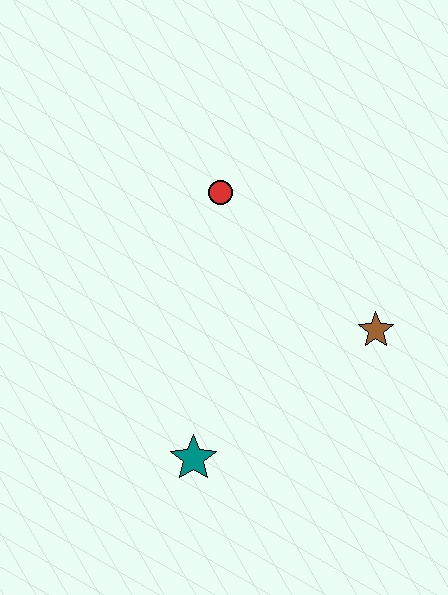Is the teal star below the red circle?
Yes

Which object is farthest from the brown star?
The teal star is farthest from the brown star.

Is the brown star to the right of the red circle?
Yes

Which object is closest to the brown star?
The red circle is closest to the brown star.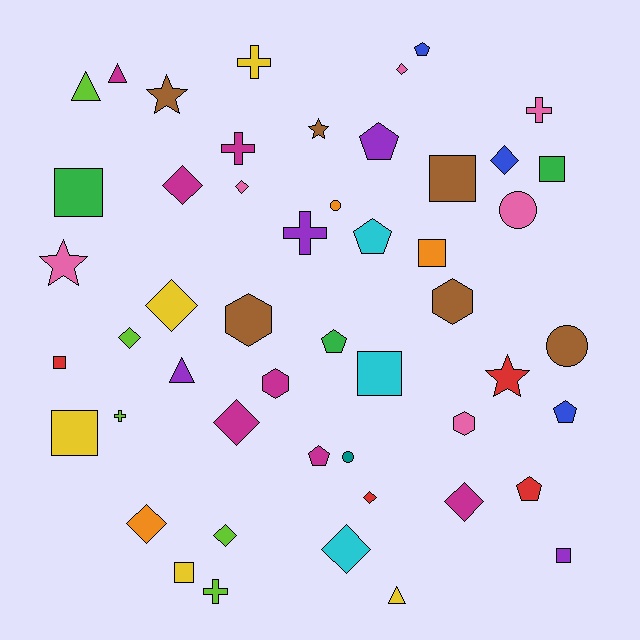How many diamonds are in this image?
There are 12 diamonds.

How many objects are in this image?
There are 50 objects.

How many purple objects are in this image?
There are 4 purple objects.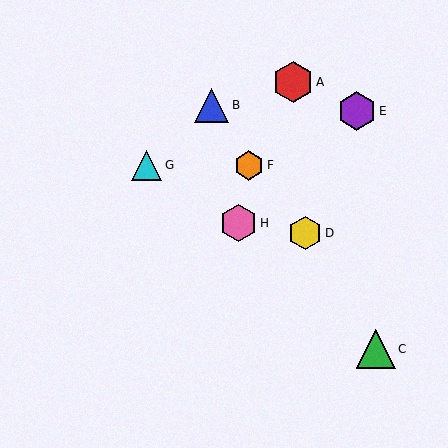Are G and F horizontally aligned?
Yes, both are at y≈165.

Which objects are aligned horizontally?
Objects F, G are aligned horizontally.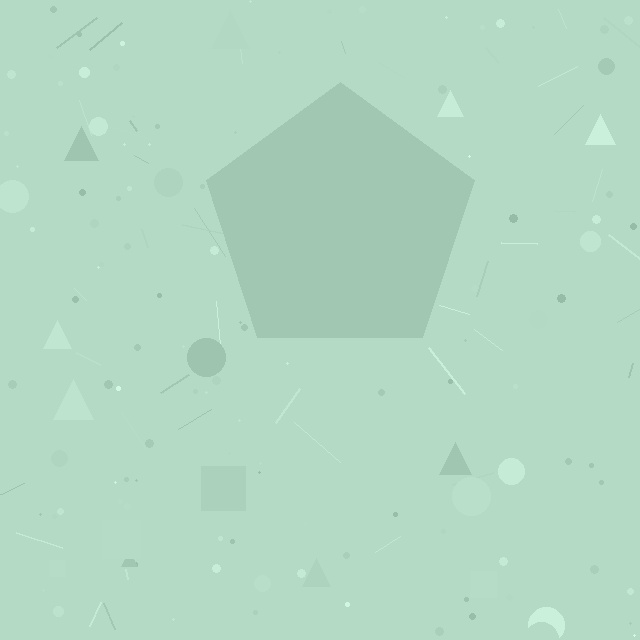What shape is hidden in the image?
A pentagon is hidden in the image.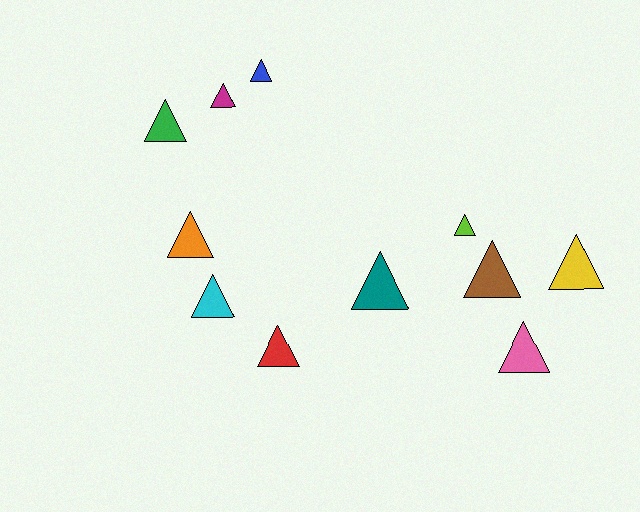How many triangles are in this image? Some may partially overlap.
There are 11 triangles.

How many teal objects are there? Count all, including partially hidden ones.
There is 1 teal object.